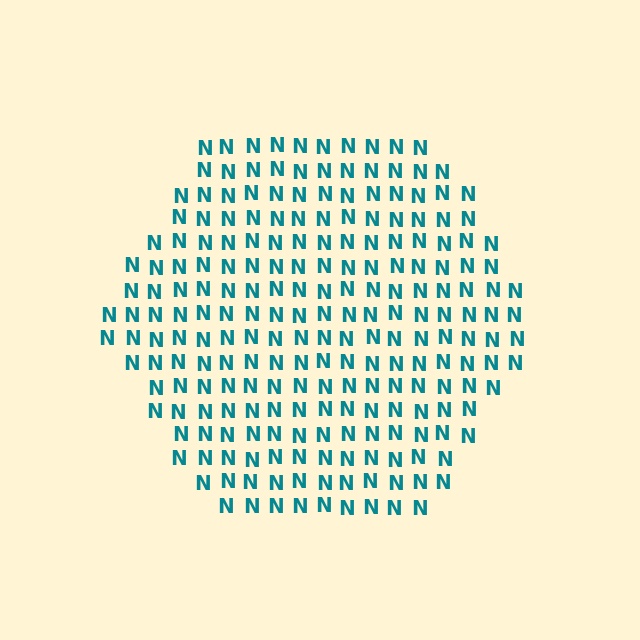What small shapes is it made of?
It is made of small letter N's.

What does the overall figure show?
The overall figure shows a hexagon.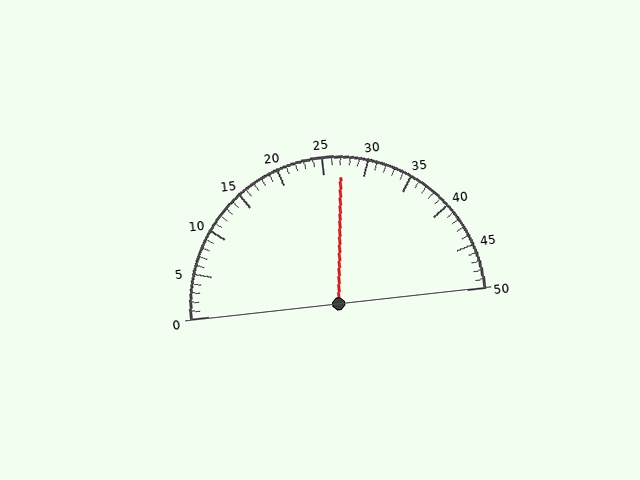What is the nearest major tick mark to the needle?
The nearest major tick mark is 25.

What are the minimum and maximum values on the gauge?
The gauge ranges from 0 to 50.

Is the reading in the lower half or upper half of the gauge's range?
The reading is in the upper half of the range (0 to 50).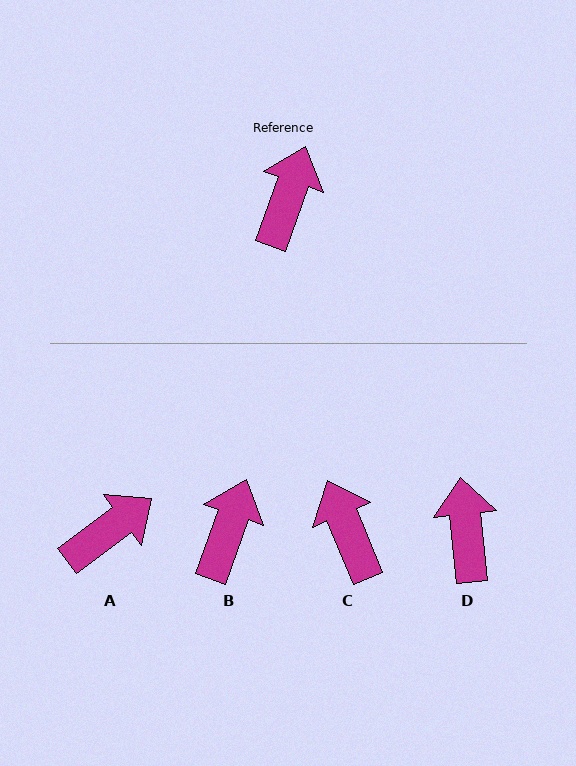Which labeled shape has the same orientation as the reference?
B.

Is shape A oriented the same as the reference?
No, it is off by about 34 degrees.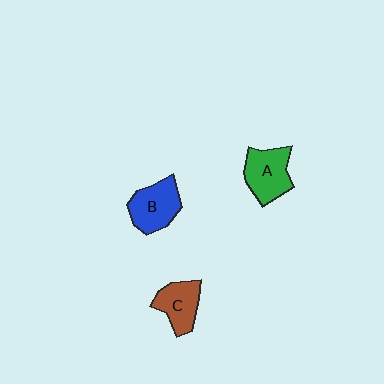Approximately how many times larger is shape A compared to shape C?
Approximately 1.2 times.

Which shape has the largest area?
Shape A (green).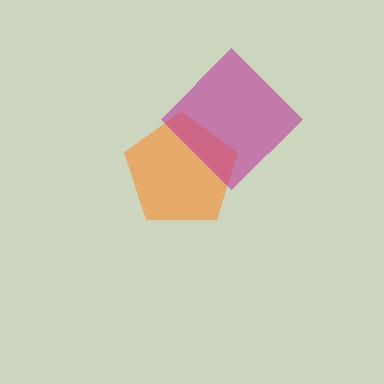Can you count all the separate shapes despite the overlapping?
Yes, there are 2 separate shapes.